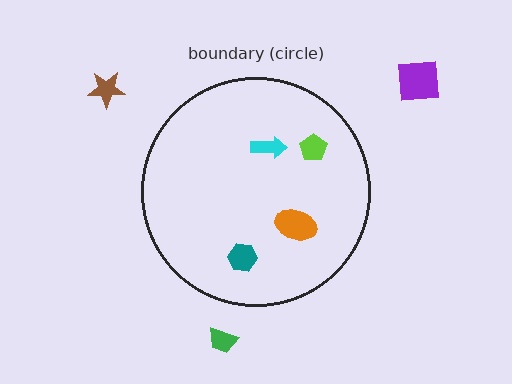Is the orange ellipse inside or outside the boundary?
Inside.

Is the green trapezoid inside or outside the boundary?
Outside.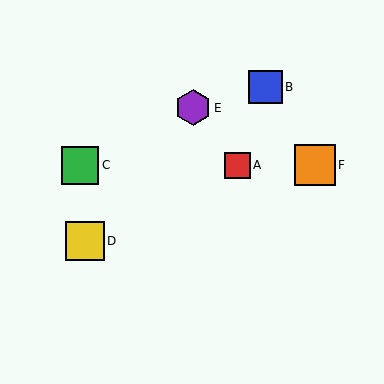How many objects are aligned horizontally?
3 objects (A, C, F) are aligned horizontally.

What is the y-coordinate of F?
Object F is at y≈165.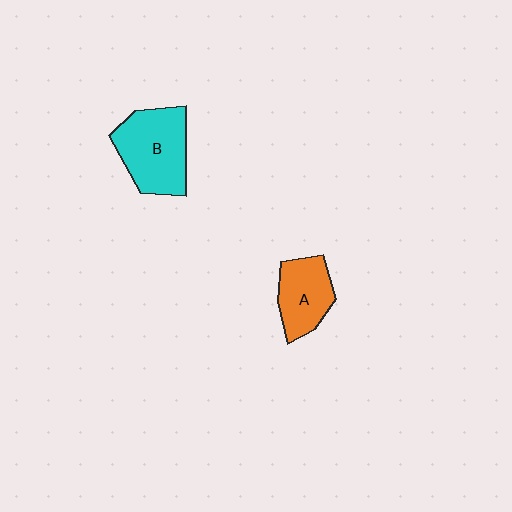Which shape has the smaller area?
Shape A (orange).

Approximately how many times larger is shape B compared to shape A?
Approximately 1.4 times.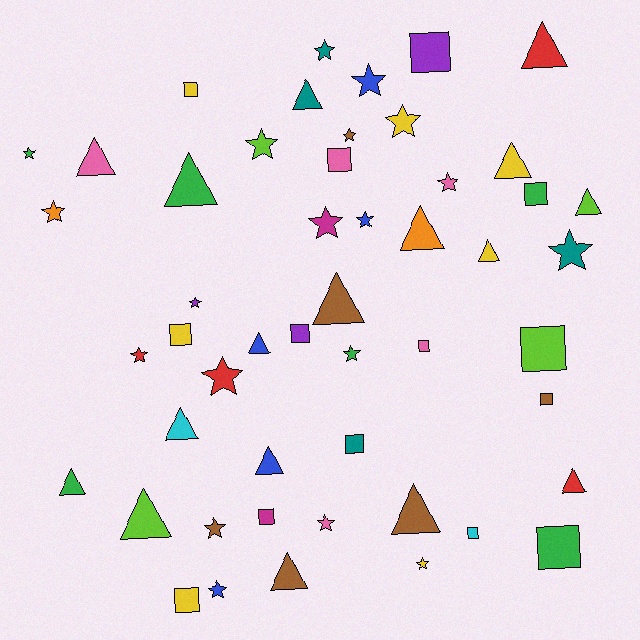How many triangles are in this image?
There are 17 triangles.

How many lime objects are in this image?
There are 4 lime objects.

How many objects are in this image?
There are 50 objects.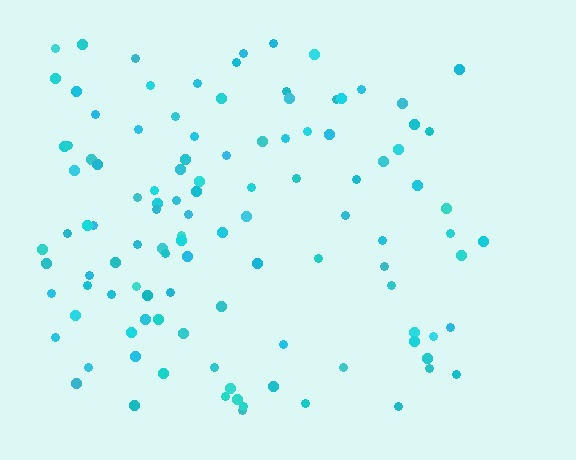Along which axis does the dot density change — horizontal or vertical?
Horizontal.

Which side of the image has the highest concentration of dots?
The left.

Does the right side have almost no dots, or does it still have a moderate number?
Still a moderate number, just noticeably fewer than the left.